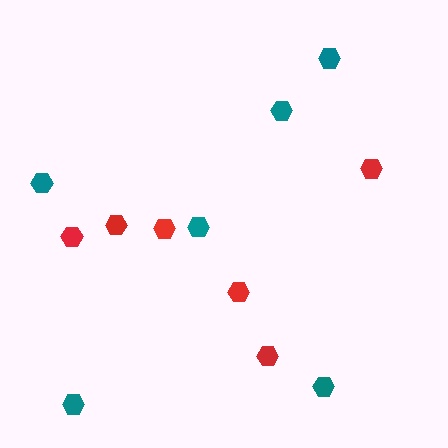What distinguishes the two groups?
There are 2 groups: one group of red hexagons (6) and one group of teal hexagons (6).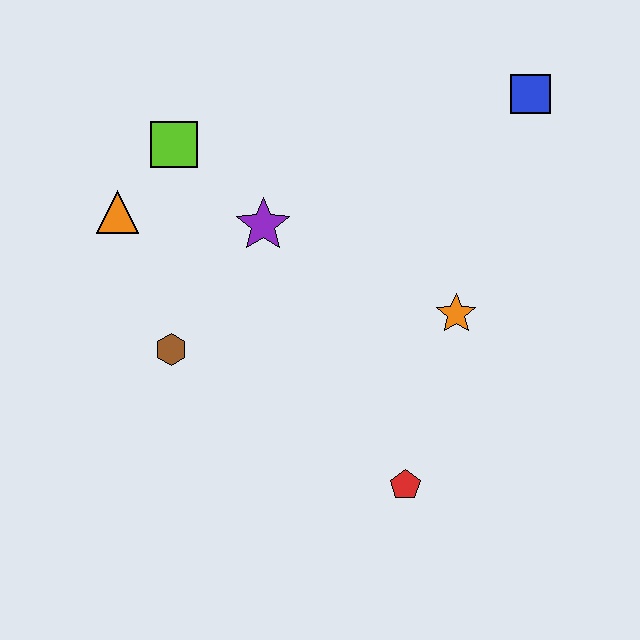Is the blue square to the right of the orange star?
Yes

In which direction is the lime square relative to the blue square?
The lime square is to the left of the blue square.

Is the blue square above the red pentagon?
Yes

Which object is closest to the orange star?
The red pentagon is closest to the orange star.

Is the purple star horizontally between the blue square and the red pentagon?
No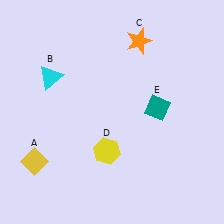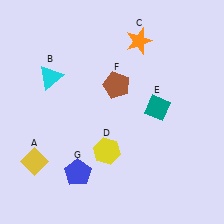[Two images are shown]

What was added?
A brown pentagon (F), a blue pentagon (G) were added in Image 2.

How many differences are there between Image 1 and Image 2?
There are 2 differences between the two images.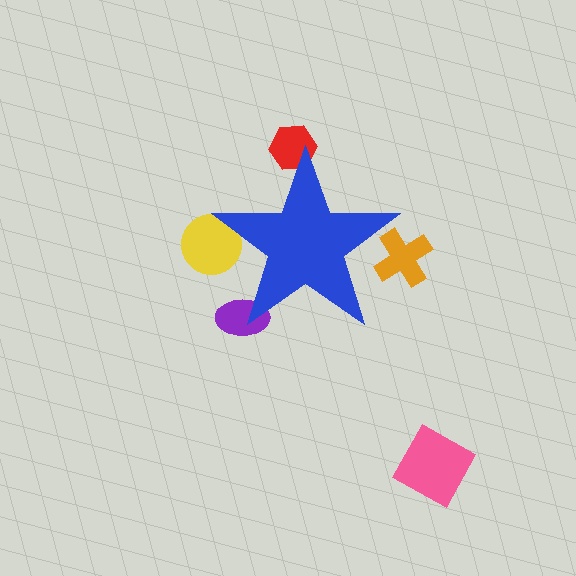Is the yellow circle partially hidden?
Yes, the yellow circle is partially hidden behind the blue star.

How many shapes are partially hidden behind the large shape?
4 shapes are partially hidden.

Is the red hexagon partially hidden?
Yes, the red hexagon is partially hidden behind the blue star.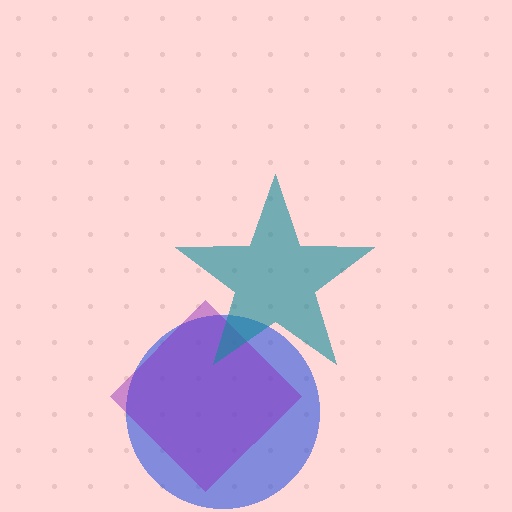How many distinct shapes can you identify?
There are 3 distinct shapes: a blue circle, a purple diamond, a teal star.